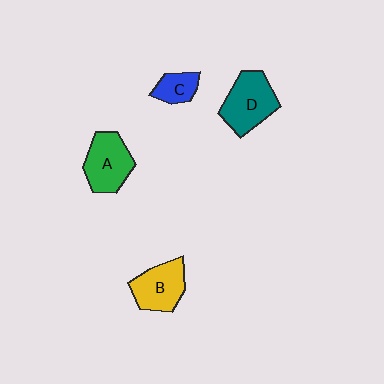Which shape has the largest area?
Shape D (teal).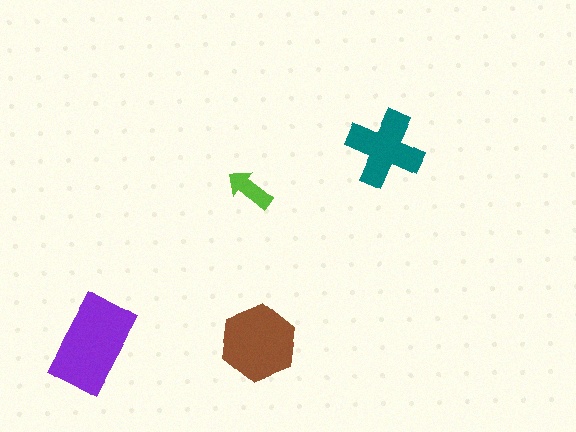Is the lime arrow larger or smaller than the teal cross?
Smaller.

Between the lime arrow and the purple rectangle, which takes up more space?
The purple rectangle.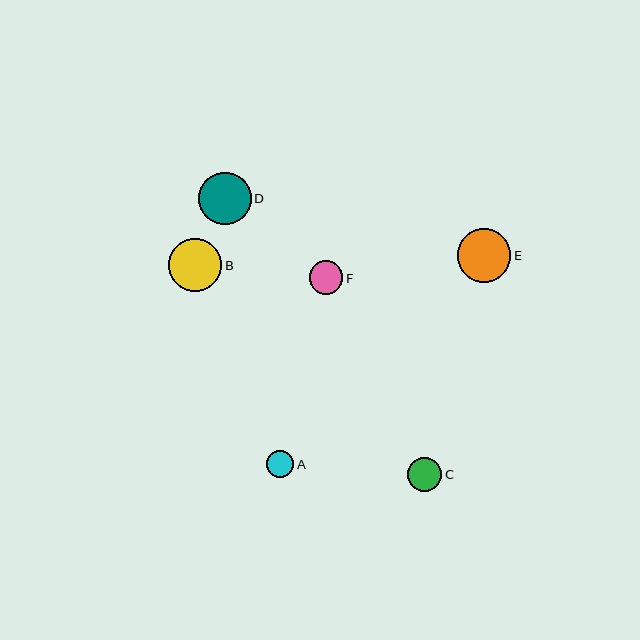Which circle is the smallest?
Circle A is the smallest with a size of approximately 27 pixels.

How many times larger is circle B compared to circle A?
Circle B is approximately 1.9 times the size of circle A.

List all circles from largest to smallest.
From largest to smallest: E, B, D, C, F, A.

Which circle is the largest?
Circle E is the largest with a size of approximately 53 pixels.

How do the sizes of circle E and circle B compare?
Circle E and circle B are approximately the same size.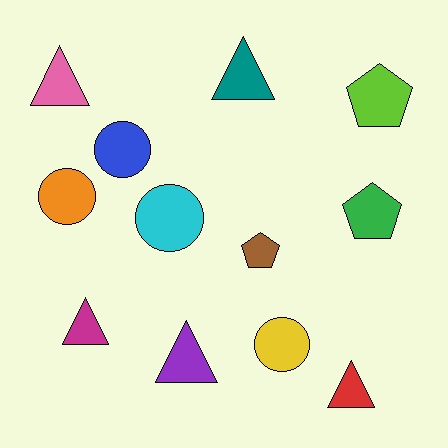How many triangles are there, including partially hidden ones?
There are 5 triangles.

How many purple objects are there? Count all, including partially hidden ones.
There is 1 purple object.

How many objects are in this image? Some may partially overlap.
There are 12 objects.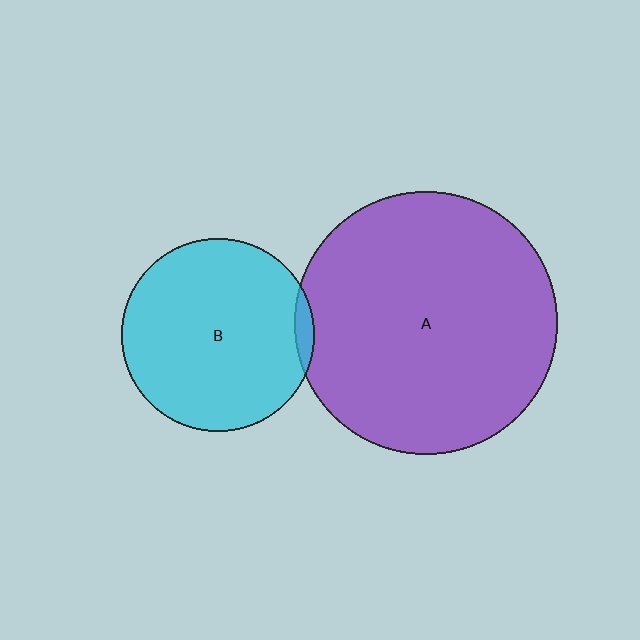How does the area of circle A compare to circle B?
Approximately 1.9 times.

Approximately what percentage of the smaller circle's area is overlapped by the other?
Approximately 5%.